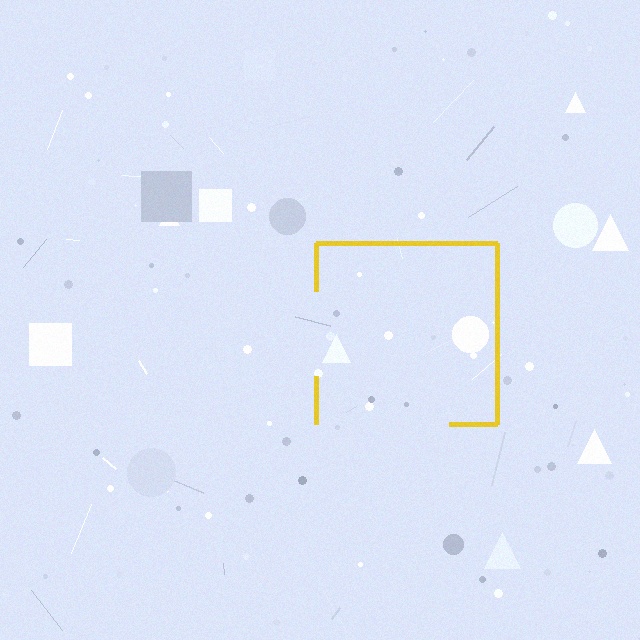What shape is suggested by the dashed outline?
The dashed outline suggests a square.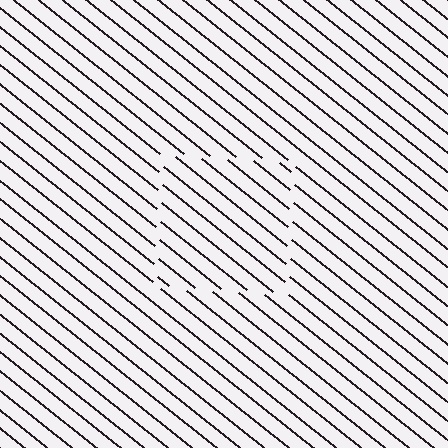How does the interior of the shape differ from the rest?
The interior of the shape contains the same grating, shifted by half a period — the contour is defined by the phase discontinuity where line-ends from the inner and outer gratings abut.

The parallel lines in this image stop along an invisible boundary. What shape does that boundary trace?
An illusory square. The interior of the shape contains the same grating, shifted by half a period — the contour is defined by the phase discontinuity where line-ends from the inner and outer gratings abut.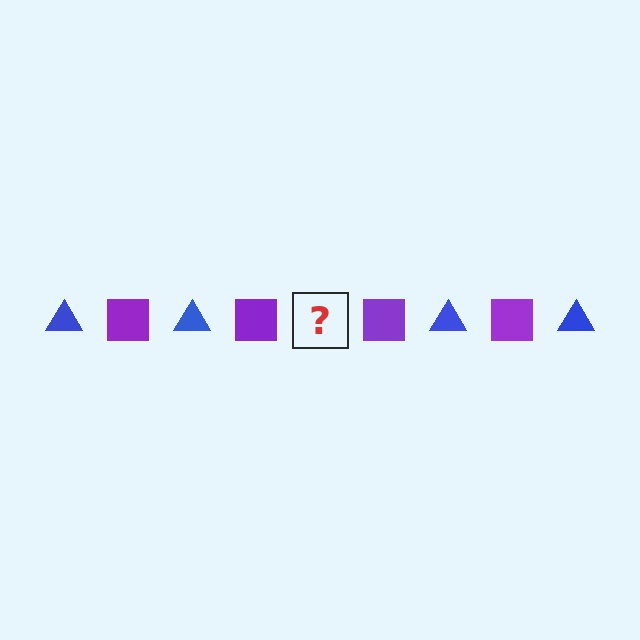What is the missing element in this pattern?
The missing element is a blue triangle.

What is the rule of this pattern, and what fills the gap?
The rule is that the pattern alternates between blue triangle and purple square. The gap should be filled with a blue triangle.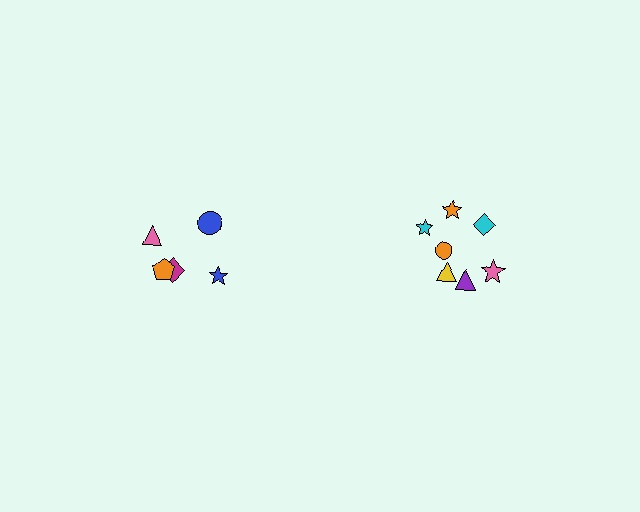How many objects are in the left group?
There are 5 objects.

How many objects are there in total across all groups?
There are 12 objects.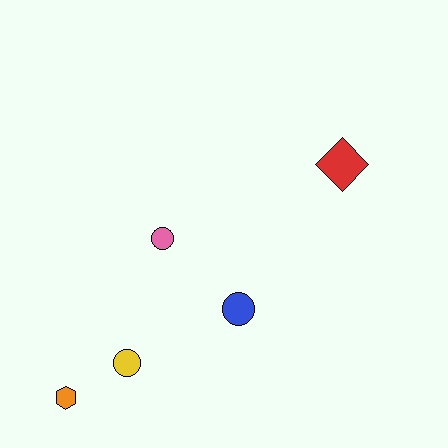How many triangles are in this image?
There are no triangles.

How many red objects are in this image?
There is 1 red object.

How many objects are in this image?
There are 5 objects.